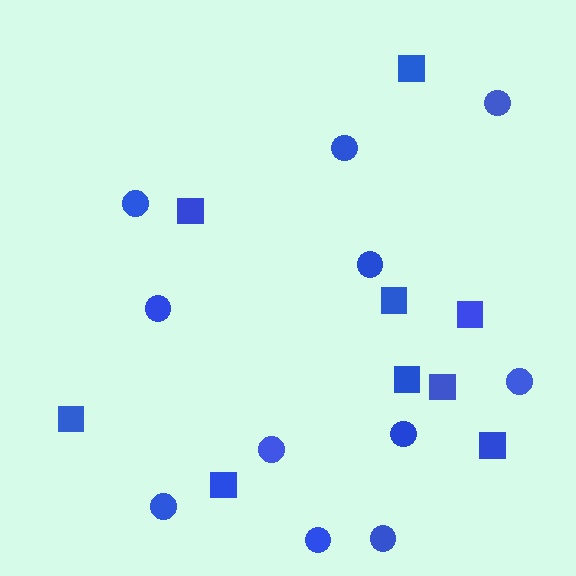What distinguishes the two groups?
There are 2 groups: one group of circles (11) and one group of squares (9).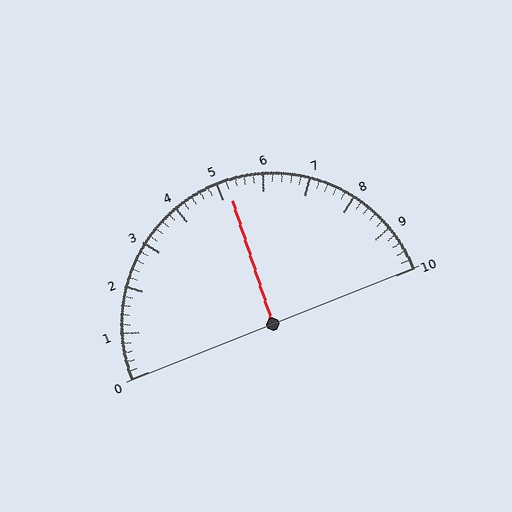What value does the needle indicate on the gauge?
The needle indicates approximately 5.2.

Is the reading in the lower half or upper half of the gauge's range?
The reading is in the upper half of the range (0 to 10).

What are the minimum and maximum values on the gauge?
The gauge ranges from 0 to 10.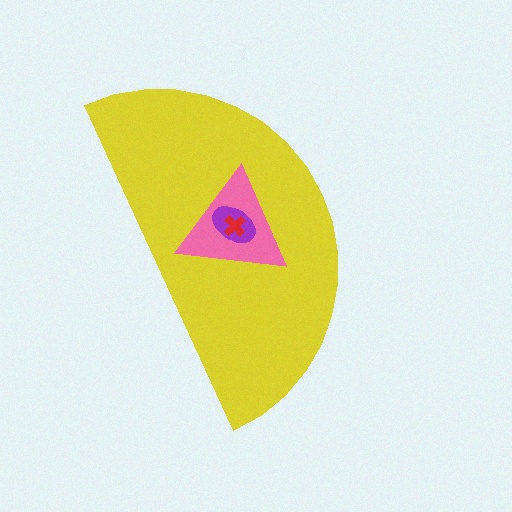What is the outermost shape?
The yellow semicircle.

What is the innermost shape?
The red cross.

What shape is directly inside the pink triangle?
The purple ellipse.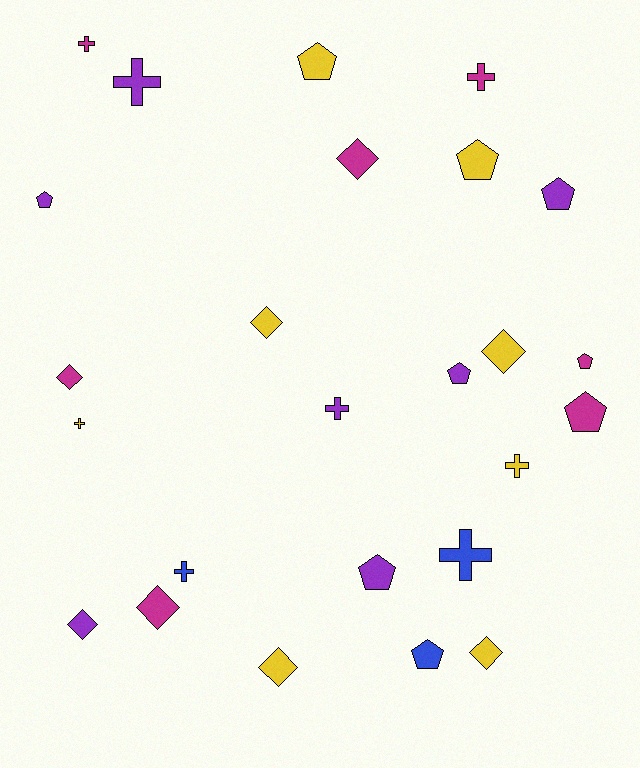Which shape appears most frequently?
Pentagon, with 9 objects.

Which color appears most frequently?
Yellow, with 8 objects.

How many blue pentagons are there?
There is 1 blue pentagon.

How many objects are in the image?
There are 25 objects.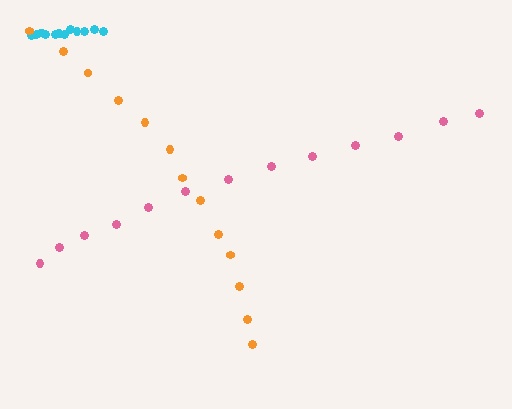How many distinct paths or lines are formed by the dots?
There are 3 distinct paths.